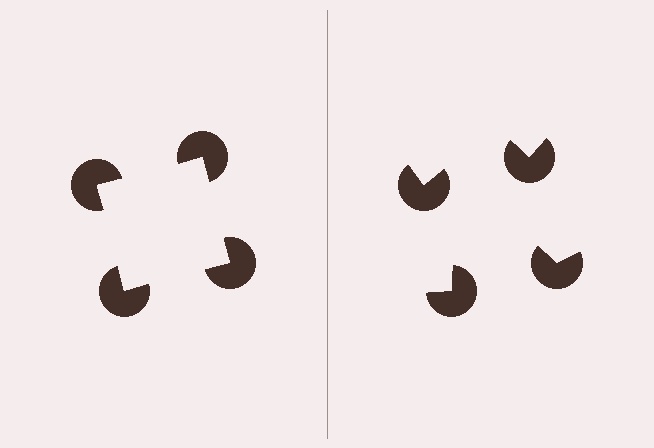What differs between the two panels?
The pac-man discs are positioned identically on both sides; only the wedge orientations differ. On the left they align to a square; on the right they are misaligned.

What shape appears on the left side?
An illusory square.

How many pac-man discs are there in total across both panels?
8 — 4 on each side.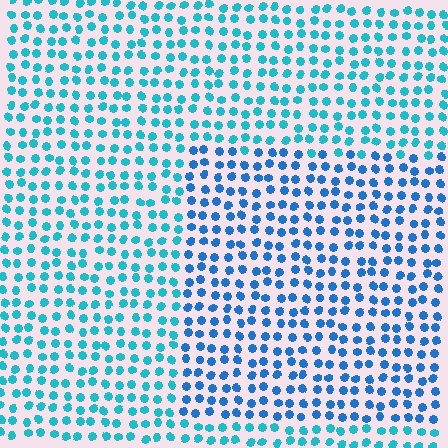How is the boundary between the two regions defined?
The boundary is defined purely by a slight shift in hue (about 27 degrees). Spacing, size, and orientation are identical on both sides.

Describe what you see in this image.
The image is filled with small cyan elements in a uniform arrangement. A rectangle-shaped region is visible where the elements are tinted to a slightly different hue, forming a subtle color boundary.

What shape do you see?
I see a rectangle.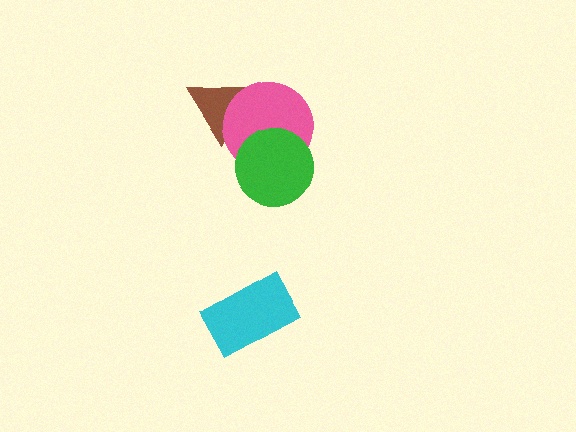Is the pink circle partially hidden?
Yes, it is partially covered by another shape.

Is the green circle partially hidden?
No, no other shape covers it.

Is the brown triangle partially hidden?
Yes, it is partially covered by another shape.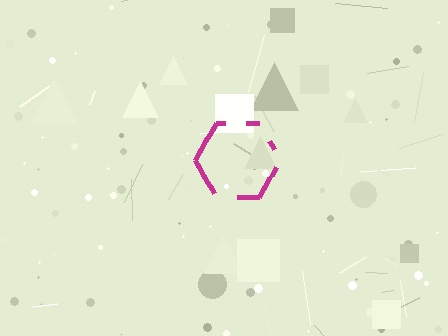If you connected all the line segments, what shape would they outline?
They would outline a hexagon.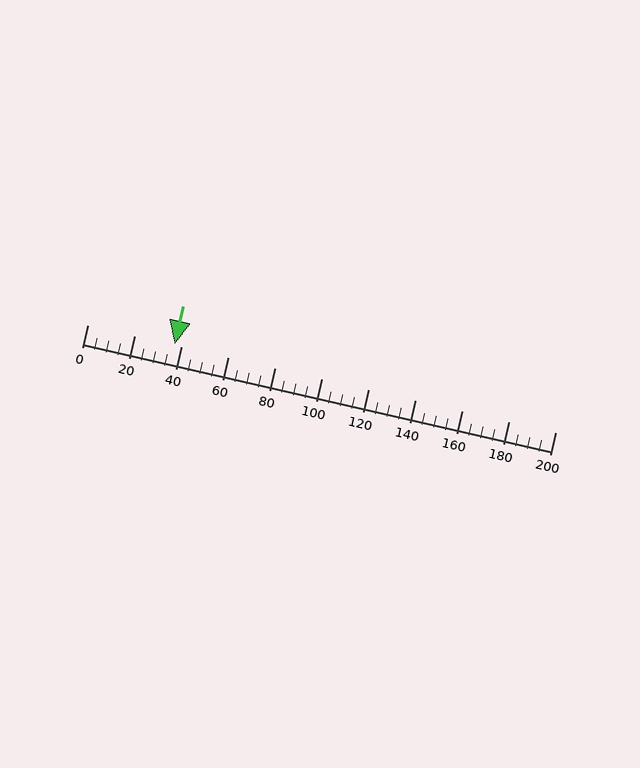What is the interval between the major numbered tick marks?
The major tick marks are spaced 20 units apart.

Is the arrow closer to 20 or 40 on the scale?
The arrow is closer to 40.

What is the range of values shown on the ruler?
The ruler shows values from 0 to 200.